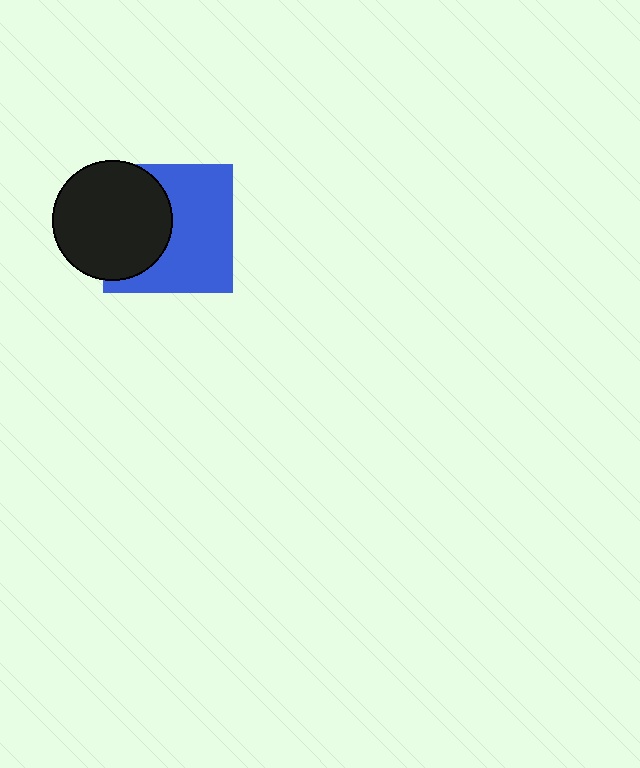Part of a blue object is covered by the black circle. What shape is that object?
It is a square.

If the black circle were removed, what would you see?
You would see the complete blue square.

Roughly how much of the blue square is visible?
About half of it is visible (roughly 60%).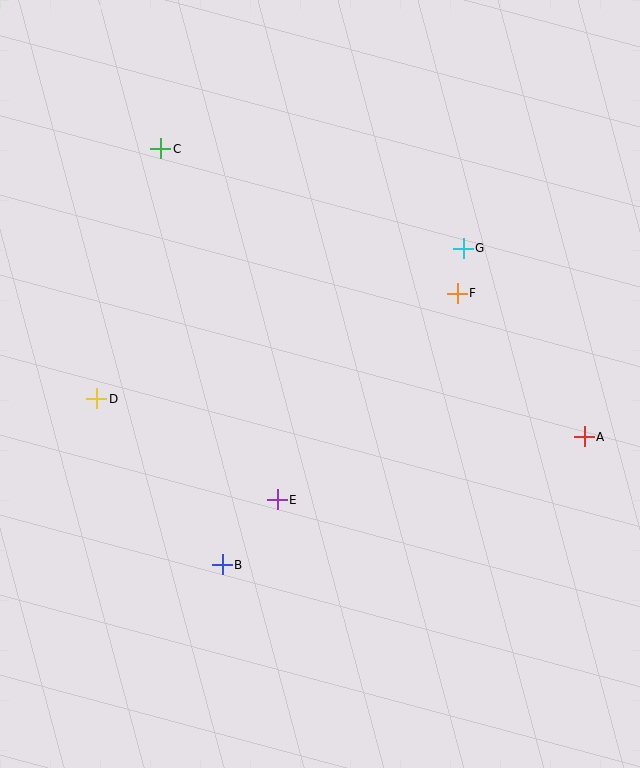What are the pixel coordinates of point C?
Point C is at (161, 149).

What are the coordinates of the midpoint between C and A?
The midpoint between C and A is at (373, 293).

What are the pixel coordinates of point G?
Point G is at (463, 248).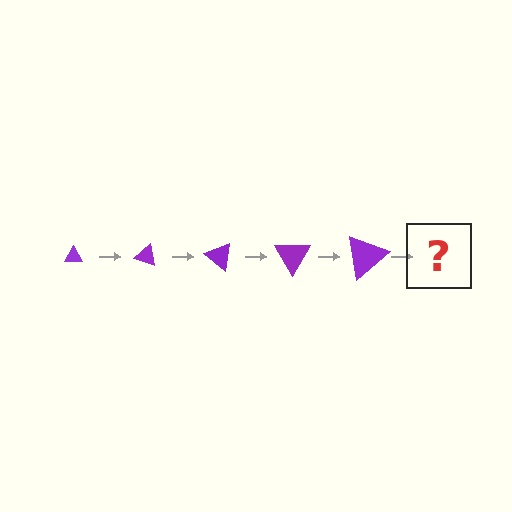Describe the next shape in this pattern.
It should be a triangle, larger than the previous one and rotated 100 degrees from the start.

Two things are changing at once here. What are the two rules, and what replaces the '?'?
The two rules are that the triangle grows larger each step and it rotates 20 degrees each step. The '?' should be a triangle, larger than the previous one and rotated 100 degrees from the start.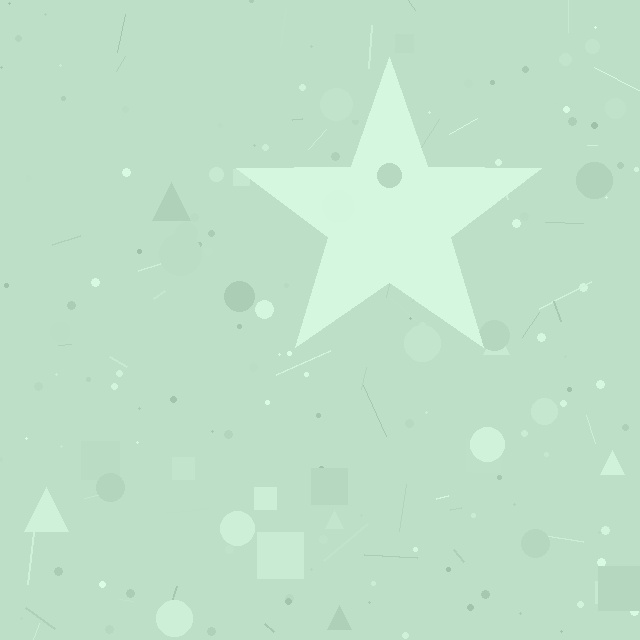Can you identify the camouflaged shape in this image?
The camouflaged shape is a star.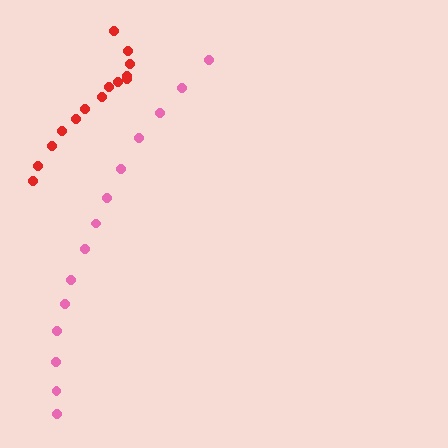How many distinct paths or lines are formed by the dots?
There are 2 distinct paths.